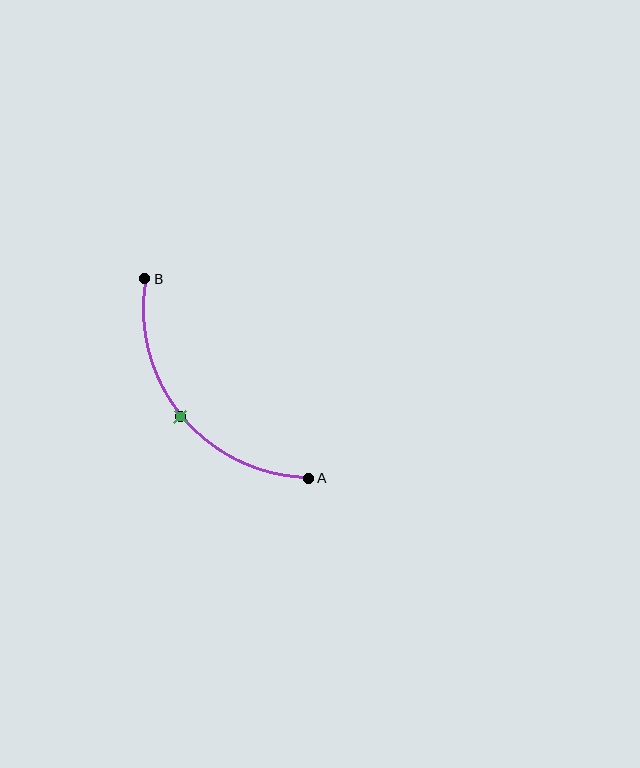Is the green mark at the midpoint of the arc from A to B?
Yes. The green mark lies on the arc at equal arc-length from both A and B — it is the arc midpoint.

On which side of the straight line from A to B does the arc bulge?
The arc bulges below and to the left of the straight line connecting A and B.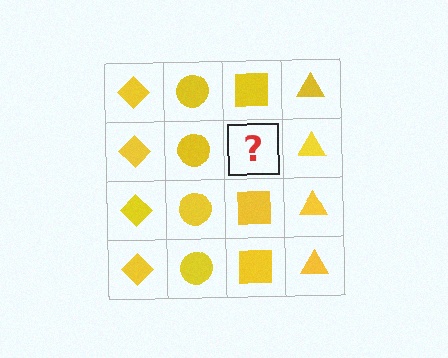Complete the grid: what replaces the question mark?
The question mark should be replaced with a yellow square.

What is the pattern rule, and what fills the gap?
The rule is that each column has a consistent shape. The gap should be filled with a yellow square.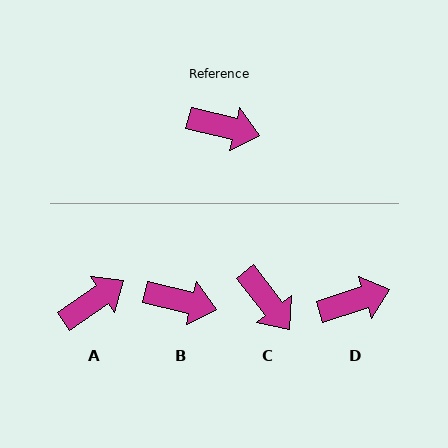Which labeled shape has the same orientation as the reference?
B.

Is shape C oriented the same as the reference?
No, it is off by about 39 degrees.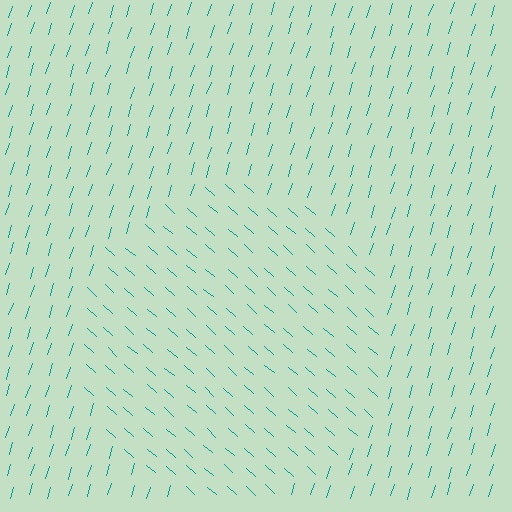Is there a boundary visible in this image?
Yes, there is a texture boundary formed by a change in line orientation.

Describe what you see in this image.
The image is filled with small teal line segments. A circle region in the image has lines oriented differently from the surrounding lines, creating a visible texture boundary.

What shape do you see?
I see a circle.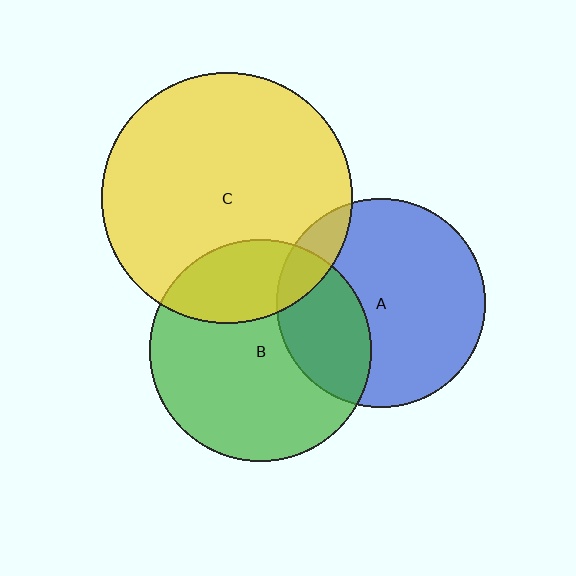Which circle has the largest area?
Circle C (yellow).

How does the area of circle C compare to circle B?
Approximately 1.3 times.